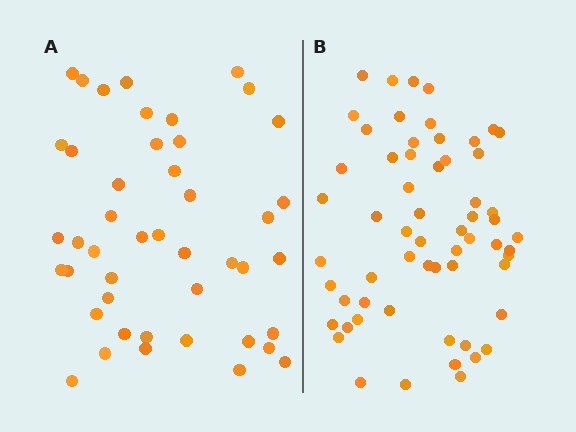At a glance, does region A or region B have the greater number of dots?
Region B (the right region) has more dots.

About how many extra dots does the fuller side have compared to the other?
Region B has approximately 15 more dots than region A.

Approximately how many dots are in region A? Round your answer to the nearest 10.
About 40 dots. (The exact count is 45, which rounds to 40.)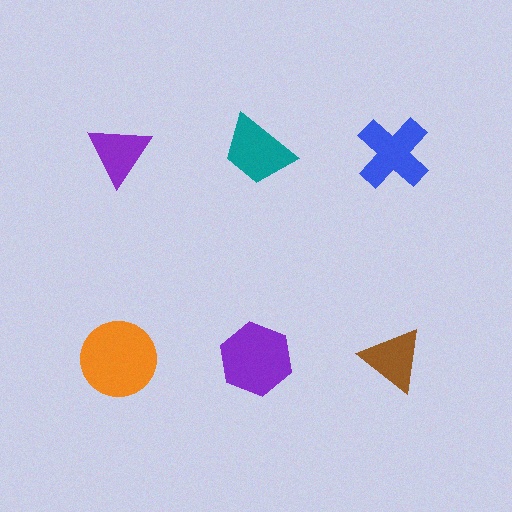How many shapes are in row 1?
3 shapes.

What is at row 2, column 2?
A purple hexagon.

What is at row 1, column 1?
A purple triangle.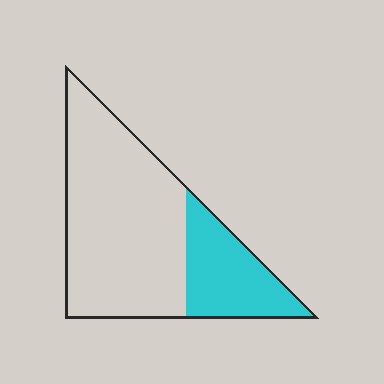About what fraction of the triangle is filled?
About one quarter (1/4).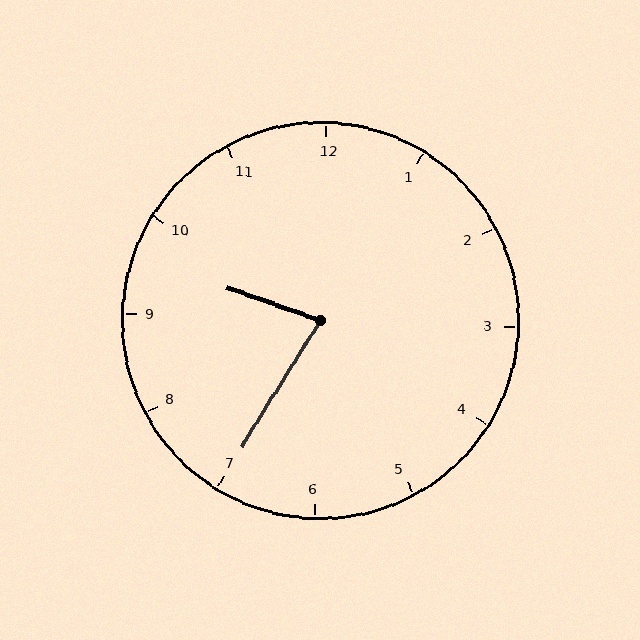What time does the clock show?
9:35.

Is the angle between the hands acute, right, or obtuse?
It is acute.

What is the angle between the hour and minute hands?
Approximately 78 degrees.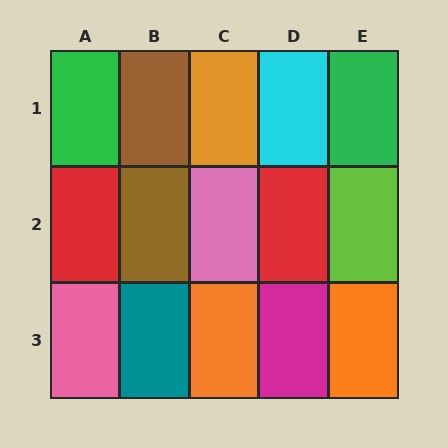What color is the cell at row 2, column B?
Brown.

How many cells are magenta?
1 cell is magenta.